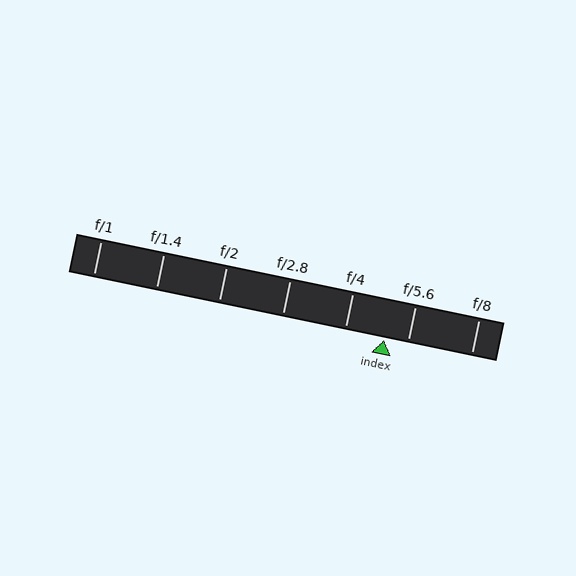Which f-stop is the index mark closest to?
The index mark is closest to f/5.6.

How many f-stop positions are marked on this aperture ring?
There are 7 f-stop positions marked.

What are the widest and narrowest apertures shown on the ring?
The widest aperture shown is f/1 and the narrowest is f/8.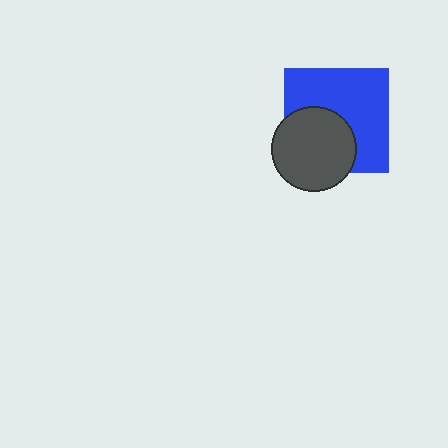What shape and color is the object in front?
The object in front is a dark gray circle.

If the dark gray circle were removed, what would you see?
You would see the complete blue square.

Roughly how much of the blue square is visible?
About half of it is visible (roughly 61%).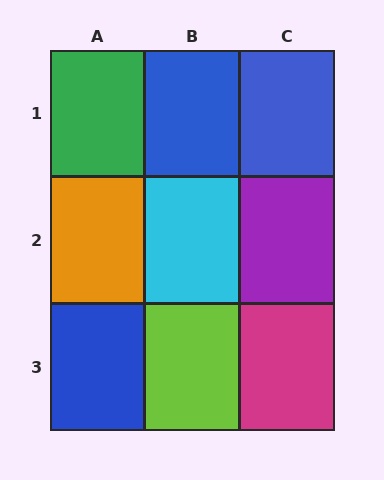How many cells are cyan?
1 cell is cyan.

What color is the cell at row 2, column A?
Orange.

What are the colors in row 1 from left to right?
Green, blue, blue.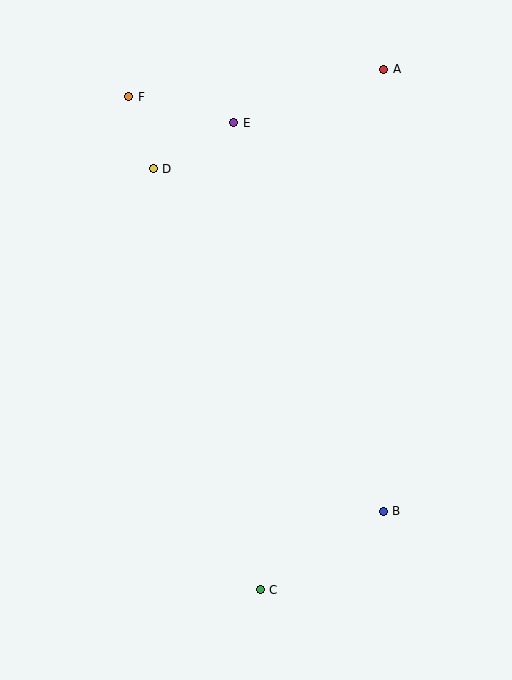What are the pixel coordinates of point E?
Point E is at (234, 123).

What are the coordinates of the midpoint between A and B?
The midpoint between A and B is at (384, 290).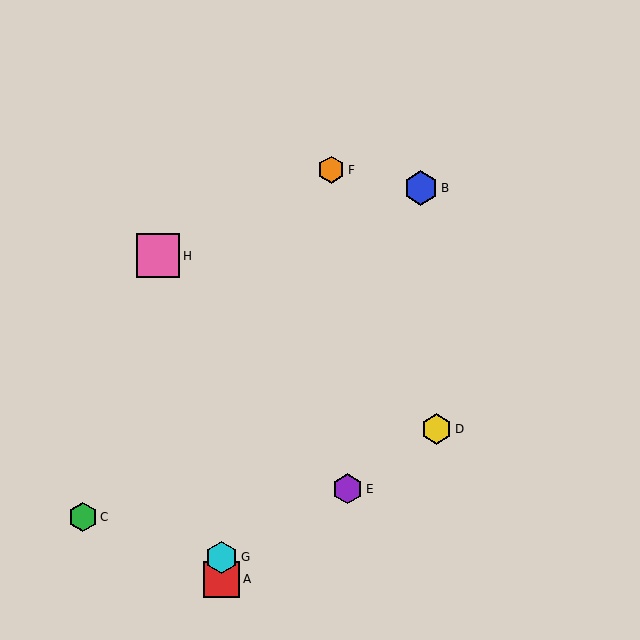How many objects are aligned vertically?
2 objects (A, G) are aligned vertically.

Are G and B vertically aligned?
No, G is at x≈222 and B is at x≈421.